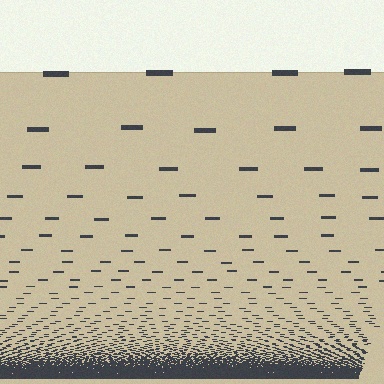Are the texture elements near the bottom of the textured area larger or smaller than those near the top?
Smaller. The gradient is inverted — elements near the bottom are smaller and denser.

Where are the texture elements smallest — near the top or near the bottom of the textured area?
Near the bottom.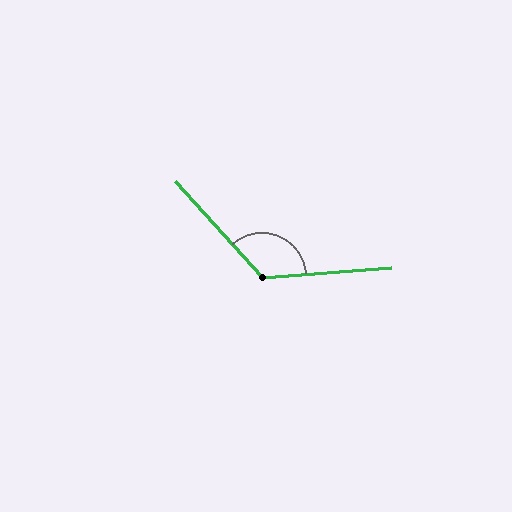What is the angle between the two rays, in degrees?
Approximately 128 degrees.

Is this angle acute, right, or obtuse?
It is obtuse.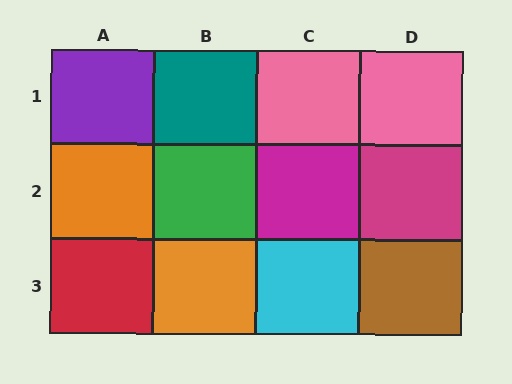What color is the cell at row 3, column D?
Brown.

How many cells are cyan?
1 cell is cyan.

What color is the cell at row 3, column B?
Orange.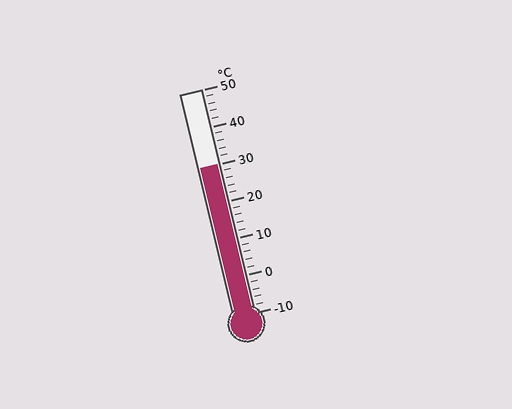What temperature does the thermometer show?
The thermometer shows approximately 30°C.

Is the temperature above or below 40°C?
The temperature is below 40°C.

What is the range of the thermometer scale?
The thermometer scale ranges from -10°C to 50°C.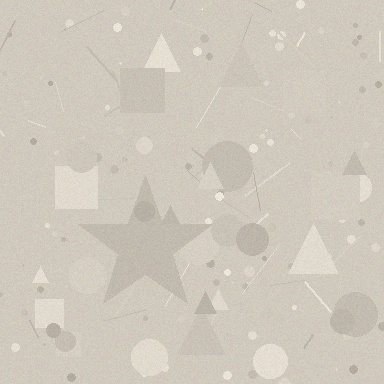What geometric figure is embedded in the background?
A star is embedded in the background.